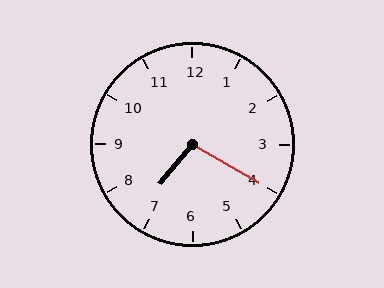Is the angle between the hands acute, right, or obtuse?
It is obtuse.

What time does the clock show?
7:20.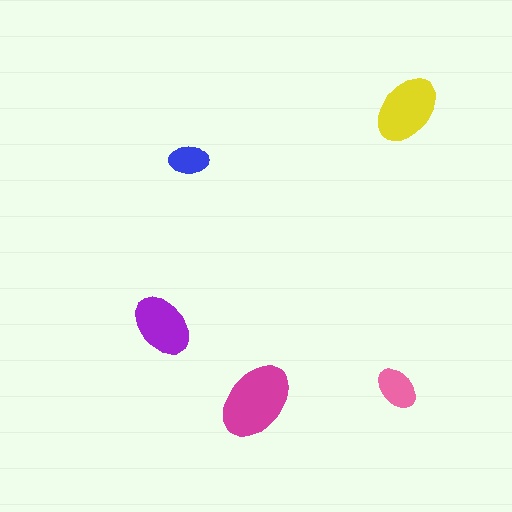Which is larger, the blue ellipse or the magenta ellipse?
The magenta one.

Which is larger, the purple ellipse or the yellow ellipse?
The yellow one.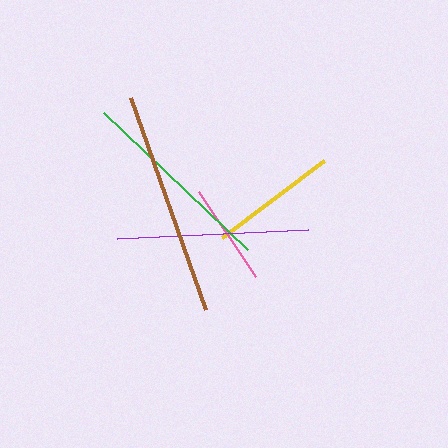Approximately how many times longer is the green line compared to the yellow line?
The green line is approximately 1.6 times the length of the yellow line.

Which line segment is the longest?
The brown line is the longest at approximately 225 pixels.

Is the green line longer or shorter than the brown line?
The brown line is longer than the green line.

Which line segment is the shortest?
The pink line is the shortest at approximately 103 pixels.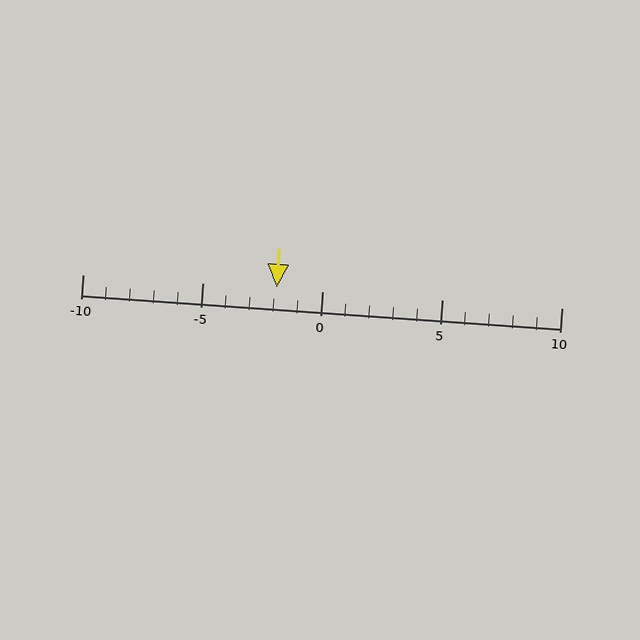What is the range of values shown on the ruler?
The ruler shows values from -10 to 10.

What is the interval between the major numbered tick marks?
The major tick marks are spaced 5 units apart.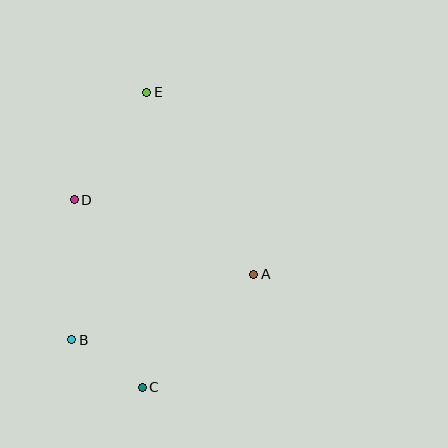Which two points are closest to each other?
Points B and C are closest to each other.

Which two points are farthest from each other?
Points C and E are farthest from each other.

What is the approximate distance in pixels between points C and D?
The distance between C and D is approximately 199 pixels.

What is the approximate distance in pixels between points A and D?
The distance between A and D is approximately 194 pixels.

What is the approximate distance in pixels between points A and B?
The distance between A and B is approximately 193 pixels.